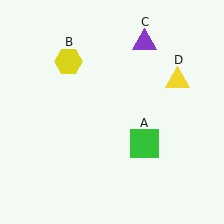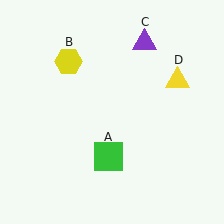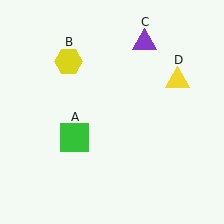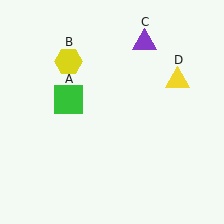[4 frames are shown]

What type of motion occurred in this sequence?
The green square (object A) rotated clockwise around the center of the scene.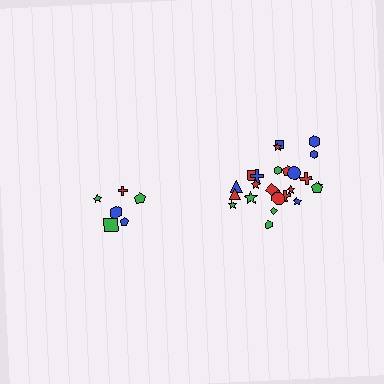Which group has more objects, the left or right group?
The right group.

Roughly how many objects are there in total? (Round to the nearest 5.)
Roughly 30 objects in total.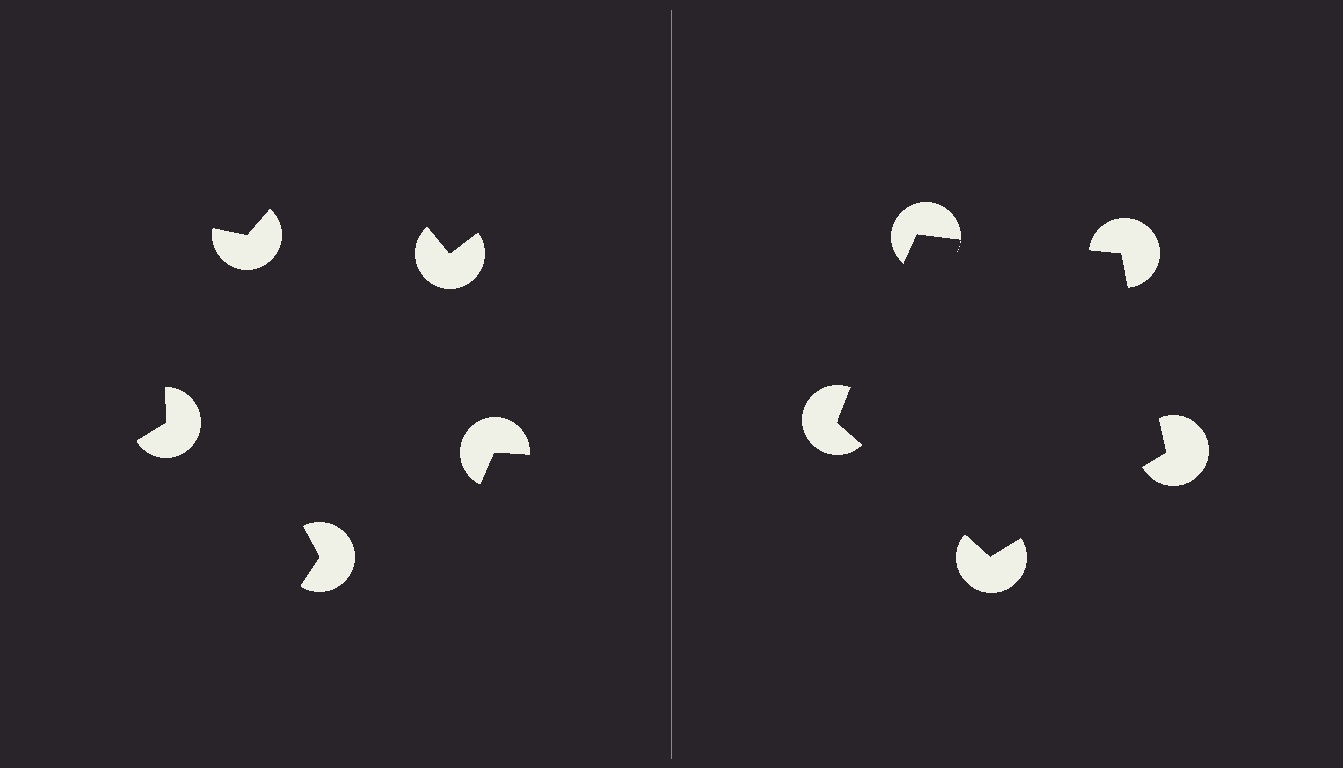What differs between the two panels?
The pac-man discs are positioned identically on both sides; only the wedge orientations differ. On the right they align to a pentagon; on the left they are misaligned.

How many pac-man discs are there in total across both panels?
10 — 5 on each side.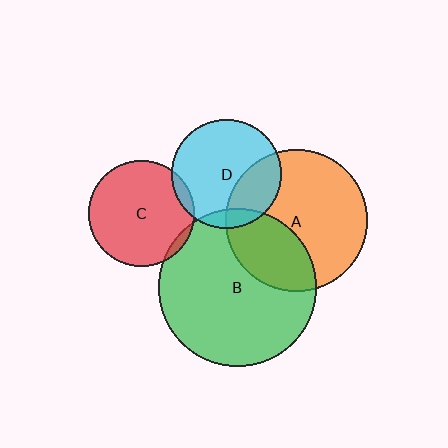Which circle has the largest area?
Circle B (green).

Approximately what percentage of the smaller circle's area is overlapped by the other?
Approximately 5%.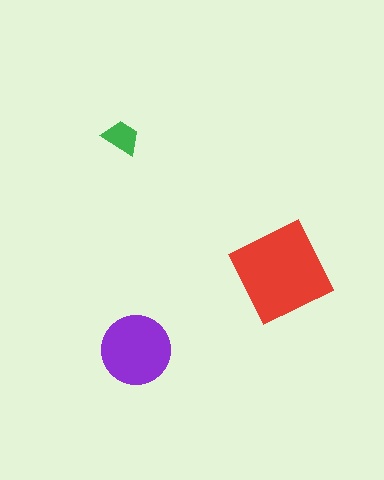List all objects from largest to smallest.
The red diamond, the purple circle, the green trapezoid.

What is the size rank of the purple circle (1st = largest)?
2nd.